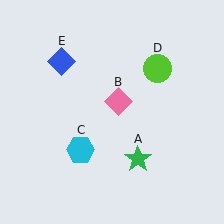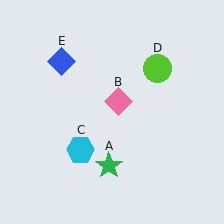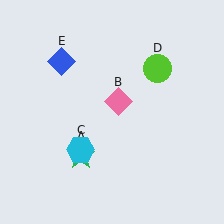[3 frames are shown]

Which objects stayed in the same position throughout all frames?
Pink diamond (object B) and cyan hexagon (object C) and lime circle (object D) and blue diamond (object E) remained stationary.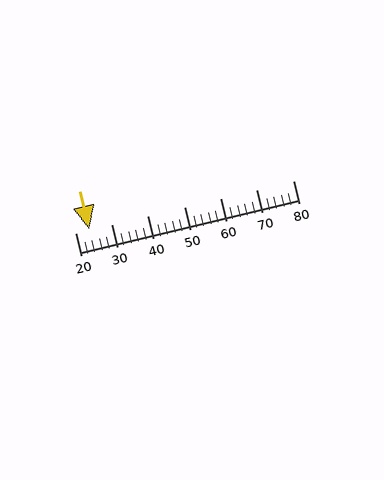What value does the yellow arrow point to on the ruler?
The yellow arrow points to approximately 24.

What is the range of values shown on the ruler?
The ruler shows values from 20 to 80.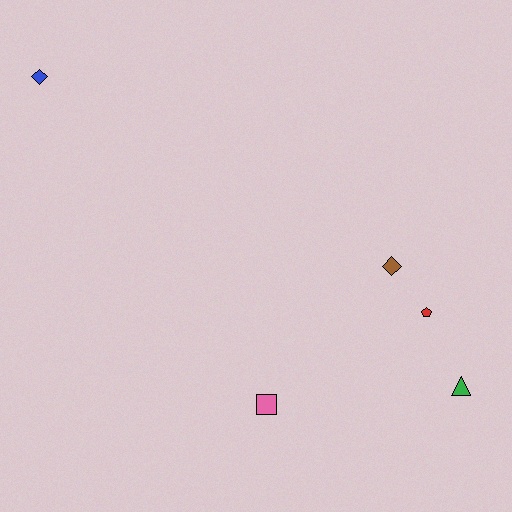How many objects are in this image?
There are 5 objects.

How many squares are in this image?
There is 1 square.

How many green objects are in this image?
There is 1 green object.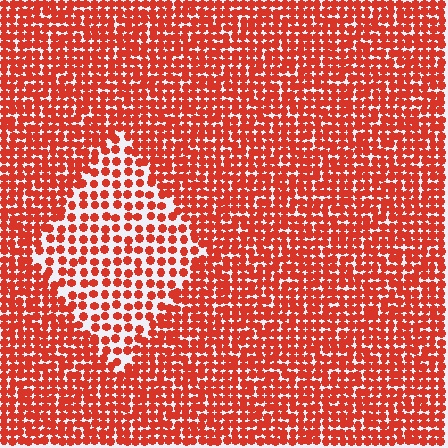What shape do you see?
I see a diamond.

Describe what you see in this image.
The image contains small red elements arranged at two different densities. A diamond-shaped region is visible where the elements are less densely packed than the surrounding area.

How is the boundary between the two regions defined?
The boundary is defined by a change in element density (approximately 1.8x ratio). All elements are the same color, size, and shape.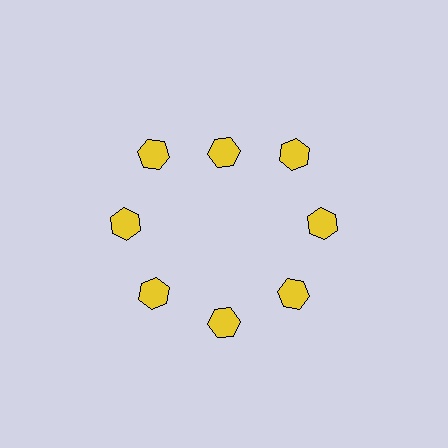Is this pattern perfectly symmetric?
No. The 8 yellow hexagons are arranged in a ring, but one element near the 12 o'clock position is pulled inward toward the center, breaking the 8-fold rotational symmetry.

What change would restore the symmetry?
The symmetry would be restored by moving it outward, back onto the ring so that all 8 hexagons sit at equal angles and equal distance from the center.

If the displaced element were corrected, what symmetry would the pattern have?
It would have 8-fold rotational symmetry — the pattern would map onto itself every 45 degrees.